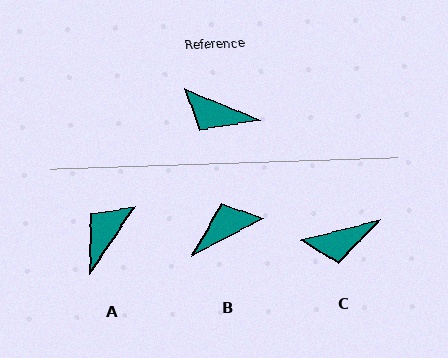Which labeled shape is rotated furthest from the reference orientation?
B, about 130 degrees away.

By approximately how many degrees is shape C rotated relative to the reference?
Approximately 37 degrees counter-clockwise.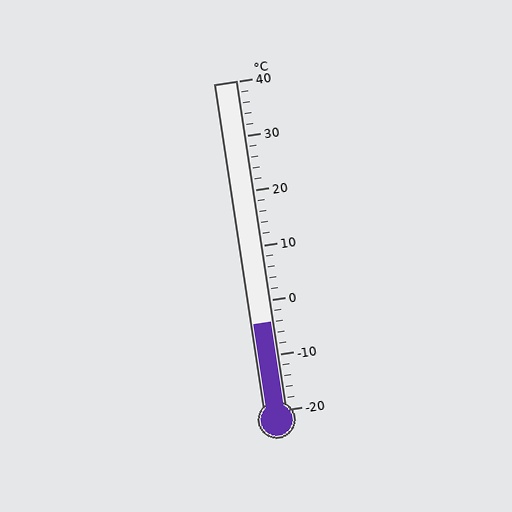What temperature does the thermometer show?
The thermometer shows approximately -4°C.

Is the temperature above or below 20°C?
The temperature is below 20°C.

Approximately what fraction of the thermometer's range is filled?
The thermometer is filled to approximately 25% of its range.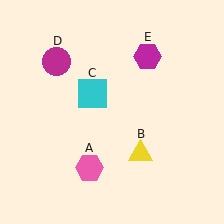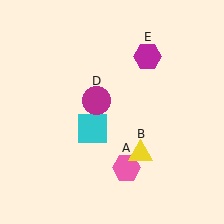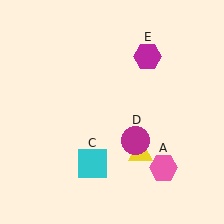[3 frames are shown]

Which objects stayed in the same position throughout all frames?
Yellow triangle (object B) and magenta hexagon (object E) remained stationary.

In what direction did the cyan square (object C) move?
The cyan square (object C) moved down.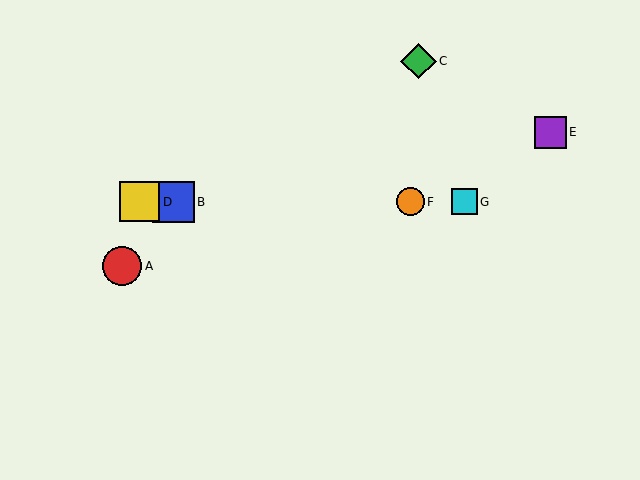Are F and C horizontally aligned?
No, F is at y≈202 and C is at y≈61.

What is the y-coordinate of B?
Object B is at y≈202.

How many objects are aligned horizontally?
4 objects (B, D, F, G) are aligned horizontally.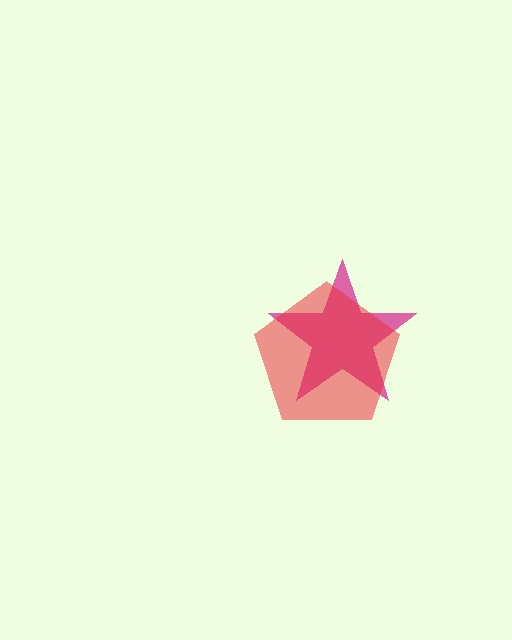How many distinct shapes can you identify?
There are 2 distinct shapes: a magenta star, a red pentagon.